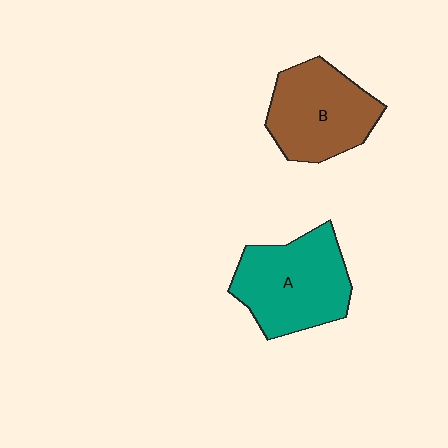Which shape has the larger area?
Shape A (teal).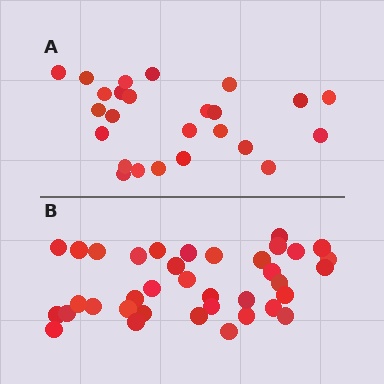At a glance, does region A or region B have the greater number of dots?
Region B (the bottom region) has more dots.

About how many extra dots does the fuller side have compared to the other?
Region B has roughly 12 or so more dots than region A.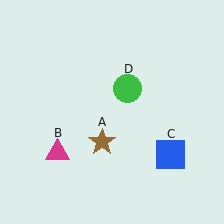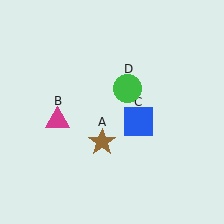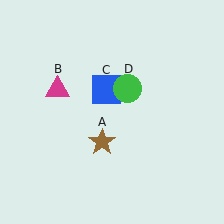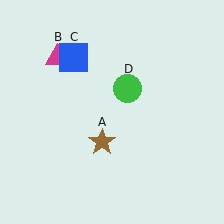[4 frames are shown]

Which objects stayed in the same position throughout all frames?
Brown star (object A) and green circle (object D) remained stationary.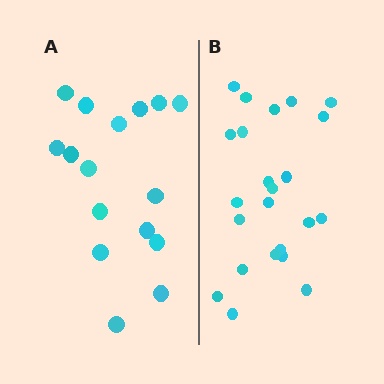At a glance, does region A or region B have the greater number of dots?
Region B (the right region) has more dots.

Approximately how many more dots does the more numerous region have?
Region B has roughly 8 or so more dots than region A.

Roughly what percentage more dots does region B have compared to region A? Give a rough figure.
About 45% more.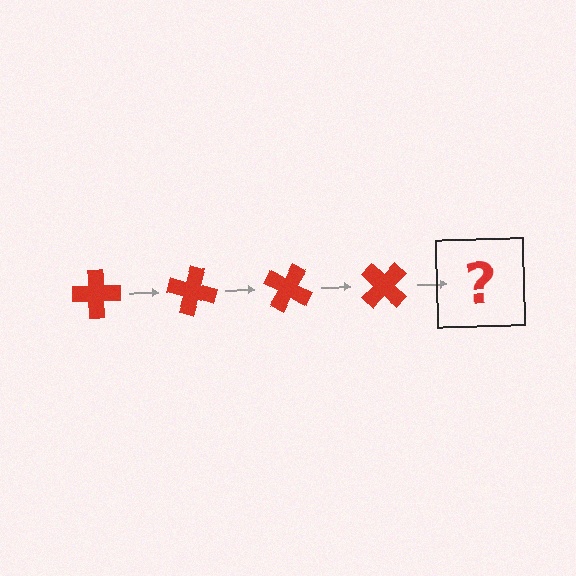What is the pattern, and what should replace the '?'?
The pattern is that the cross rotates 15 degrees each step. The '?' should be a red cross rotated 60 degrees.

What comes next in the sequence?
The next element should be a red cross rotated 60 degrees.